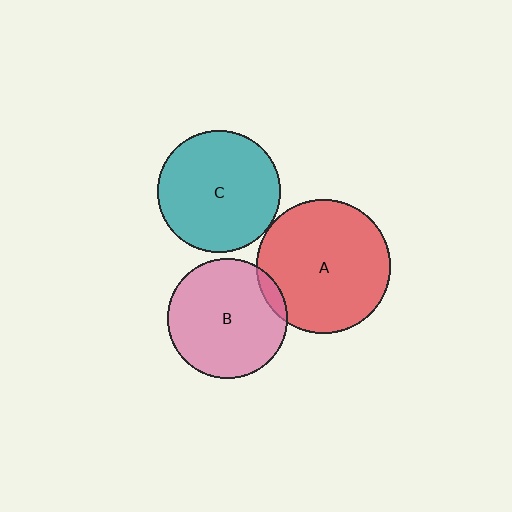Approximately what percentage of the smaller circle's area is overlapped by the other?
Approximately 5%.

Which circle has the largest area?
Circle A (red).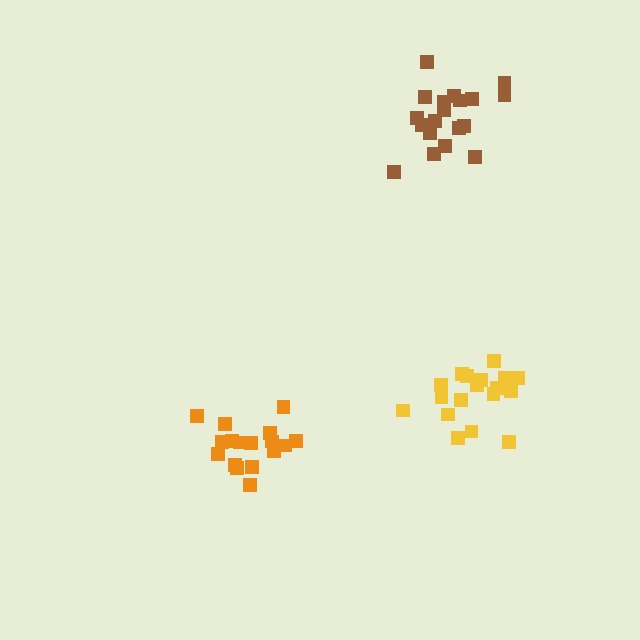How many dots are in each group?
Group 1: 20 dots, Group 2: 17 dots, Group 3: 19 dots (56 total).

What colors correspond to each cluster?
The clusters are colored: yellow, orange, brown.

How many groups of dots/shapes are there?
There are 3 groups.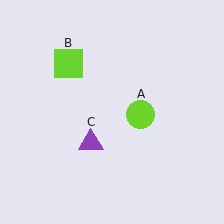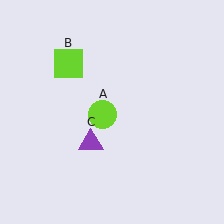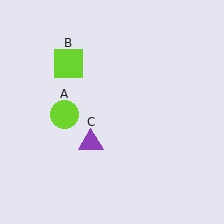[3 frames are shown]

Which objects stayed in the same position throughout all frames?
Lime square (object B) and purple triangle (object C) remained stationary.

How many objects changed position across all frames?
1 object changed position: lime circle (object A).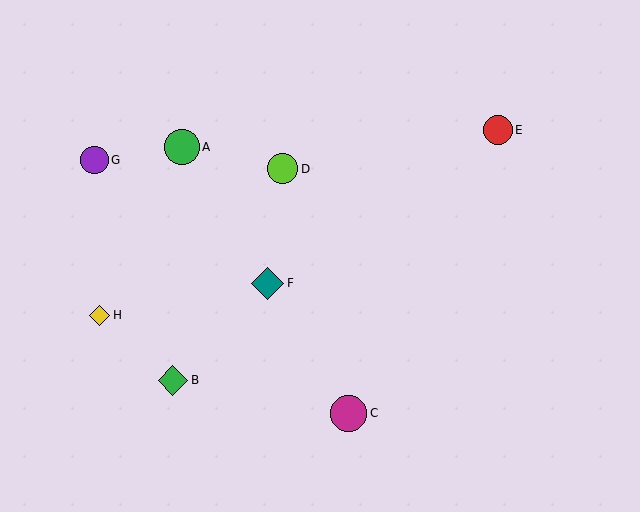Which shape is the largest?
The magenta circle (labeled C) is the largest.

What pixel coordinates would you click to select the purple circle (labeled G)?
Click at (95, 160) to select the purple circle G.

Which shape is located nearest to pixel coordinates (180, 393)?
The green diamond (labeled B) at (173, 380) is nearest to that location.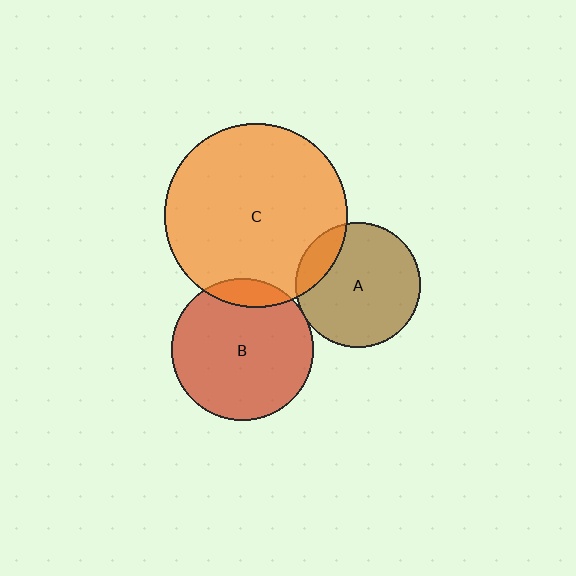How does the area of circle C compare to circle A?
Approximately 2.2 times.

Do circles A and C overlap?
Yes.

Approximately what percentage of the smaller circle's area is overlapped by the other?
Approximately 15%.